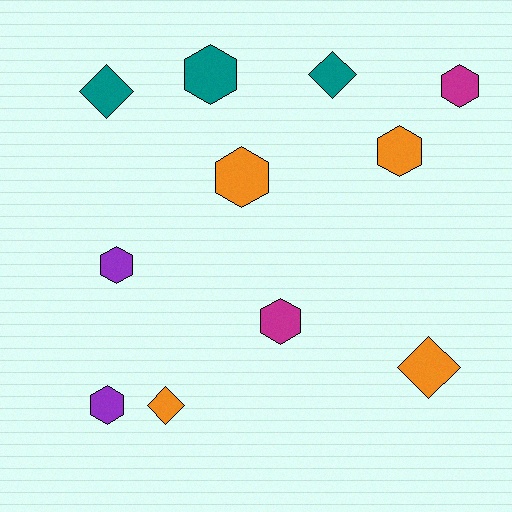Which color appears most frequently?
Orange, with 4 objects.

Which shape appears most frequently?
Hexagon, with 7 objects.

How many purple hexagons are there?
There are 2 purple hexagons.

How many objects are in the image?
There are 11 objects.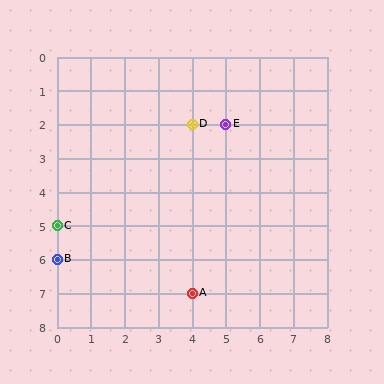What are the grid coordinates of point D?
Point D is at grid coordinates (4, 2).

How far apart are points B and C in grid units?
Points B and C are 1 row apart.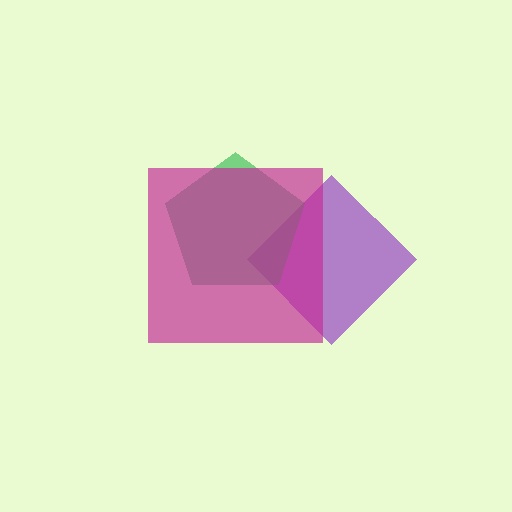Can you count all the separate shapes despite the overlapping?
Yes, there are 3 separate shapes.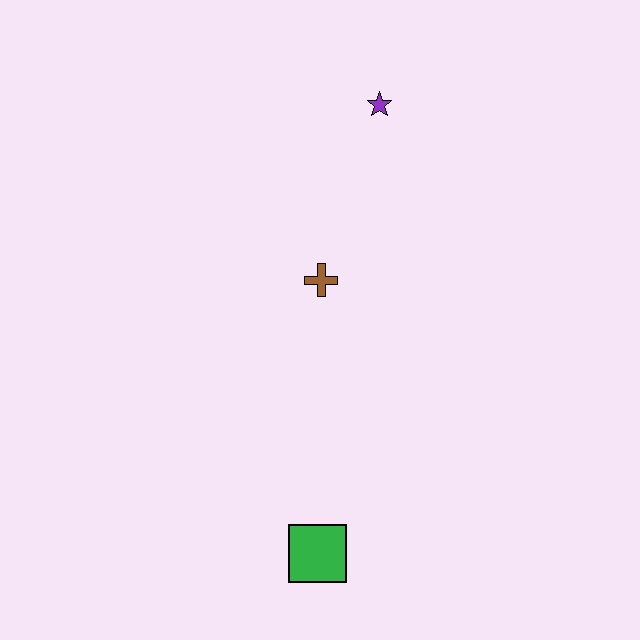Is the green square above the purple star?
No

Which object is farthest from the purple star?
The green square is farthest from the purple star.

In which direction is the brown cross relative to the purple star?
The brown cross is below the purple star.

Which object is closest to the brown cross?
The purple star is closest to the brown cross.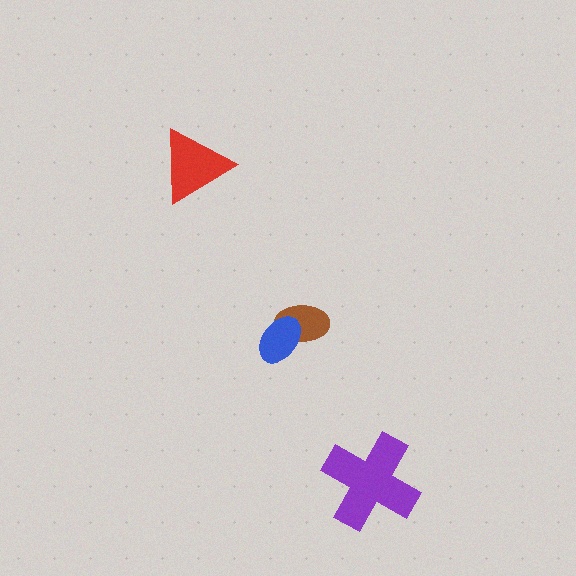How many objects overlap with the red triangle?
0 objects overlap with the red triangle.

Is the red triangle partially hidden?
No, no other shape covers it.